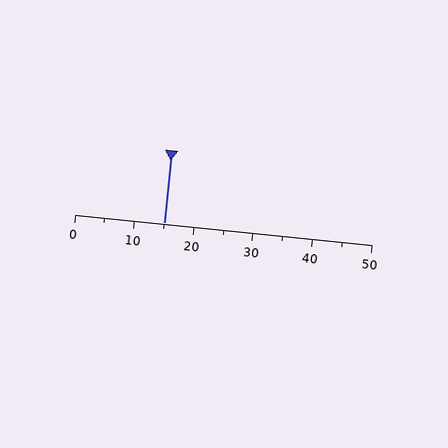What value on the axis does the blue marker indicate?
The marker indicates approximately 15.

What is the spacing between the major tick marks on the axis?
The major ticks are spaced 10 apart.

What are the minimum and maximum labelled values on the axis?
The axis runs from 0 to 50.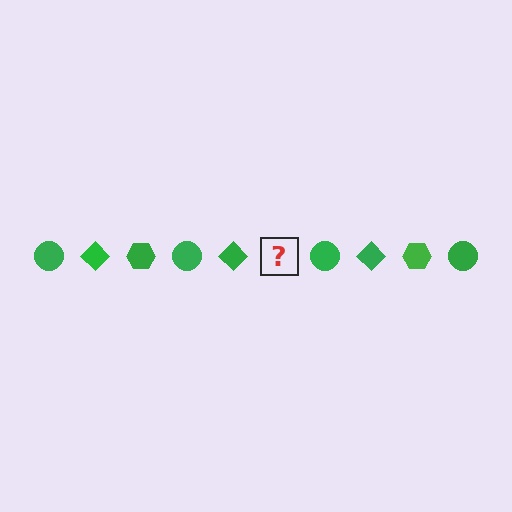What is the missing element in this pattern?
The missing element is a green hexagon.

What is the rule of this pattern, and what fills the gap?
The rule is that the pattern cycles through circle, diamond, hexagon shapes in green. The gap should be filled with a green hexagon.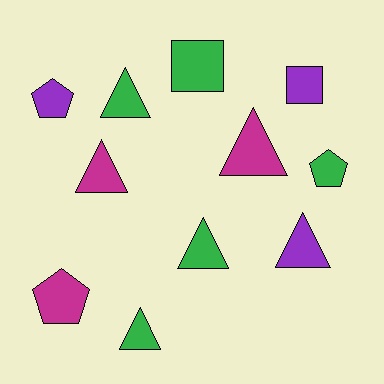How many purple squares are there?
There is 1 purple square.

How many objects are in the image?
There are 11 objects.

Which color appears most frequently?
Green, with 5 objects.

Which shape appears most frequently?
Triangle, with 6 objects.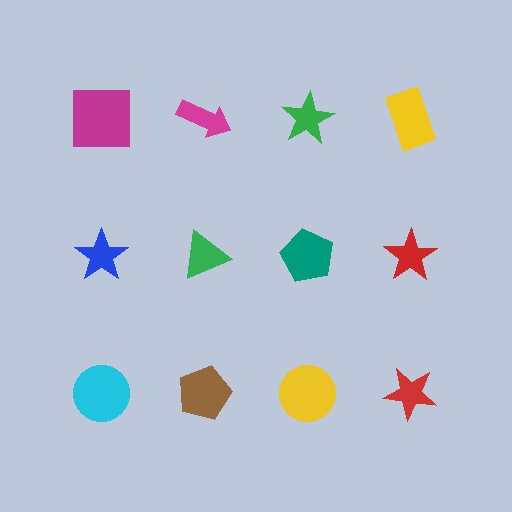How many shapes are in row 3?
4 shapes.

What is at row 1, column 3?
A green star.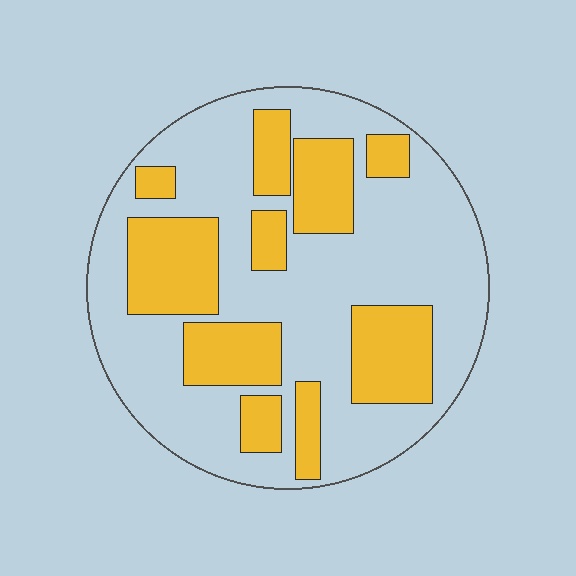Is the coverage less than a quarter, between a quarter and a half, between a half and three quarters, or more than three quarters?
Between a quarter and a half.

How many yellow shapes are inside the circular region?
10.